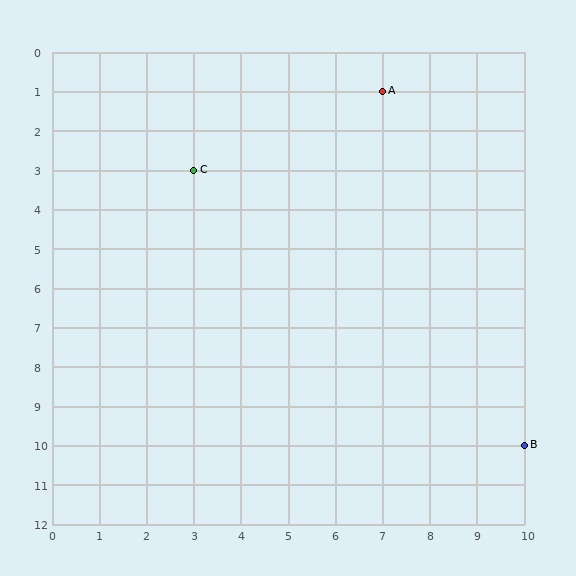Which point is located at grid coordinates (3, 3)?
Point C is at (3, 3).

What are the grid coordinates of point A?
Point A is at grid coordinates (7, 1).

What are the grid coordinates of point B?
Point B is at grid coordinates (10, 10).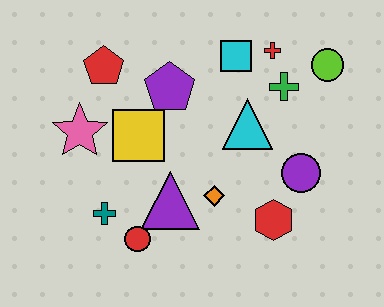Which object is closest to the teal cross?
The red circle is closest to the teal cross.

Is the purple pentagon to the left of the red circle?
No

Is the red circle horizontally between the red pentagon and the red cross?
Yes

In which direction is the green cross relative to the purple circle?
The green cross is above the purple circle.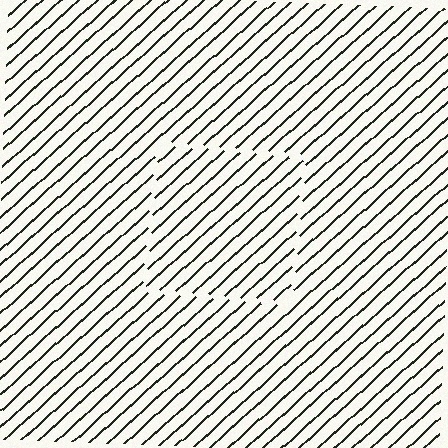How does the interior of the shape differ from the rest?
The interior of the shape contains the same grating, shifted by half a period — the contour is defined by the phase discontinuity where line-ends from the inner and outer gratings abut.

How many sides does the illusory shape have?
4 sides — the line-ends trace a square.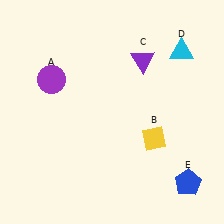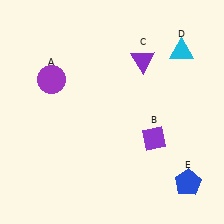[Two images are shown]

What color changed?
The diamond (B) changed from yellow in Image 1 to purple in Image 2.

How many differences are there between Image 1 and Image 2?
There is 1 difference between the two images.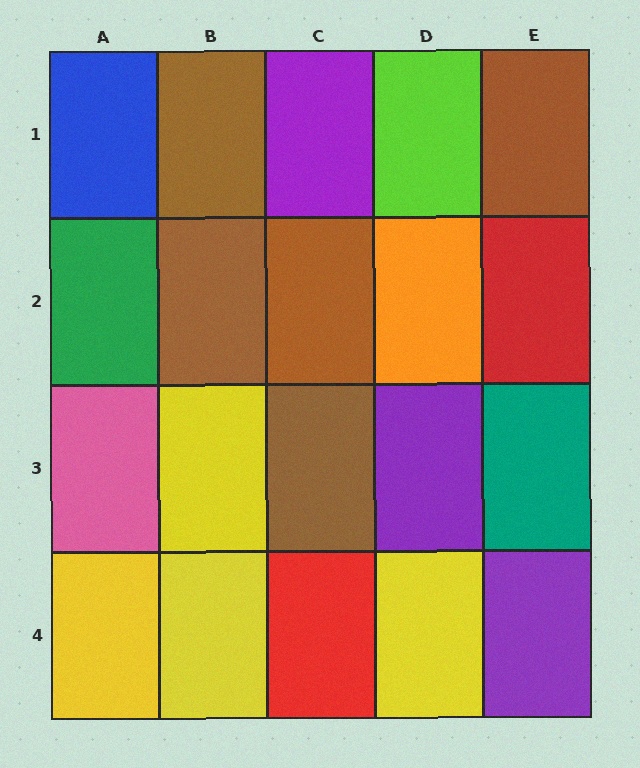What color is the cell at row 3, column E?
Teal.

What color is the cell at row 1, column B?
Brown.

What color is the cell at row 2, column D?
Orange.